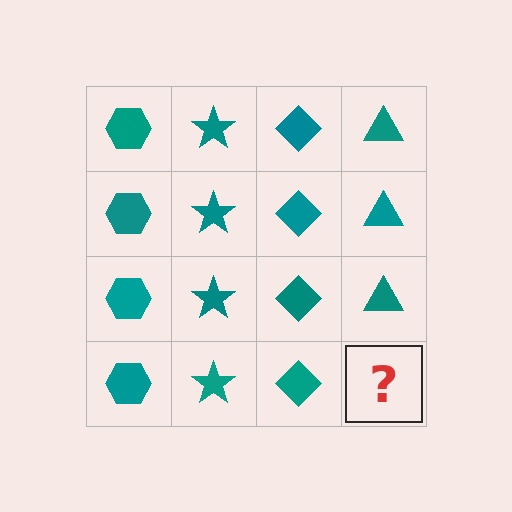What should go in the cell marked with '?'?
The missing cell should contain a teal triangle.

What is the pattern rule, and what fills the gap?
The rule is that each column has a consistent shape. The gap should be filled with a teal triangle.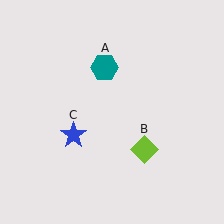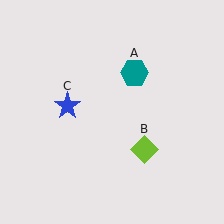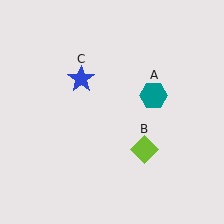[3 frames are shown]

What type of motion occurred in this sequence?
The teal hexagon (object A), blue star (object C) rotated clockwise around the center of the scene.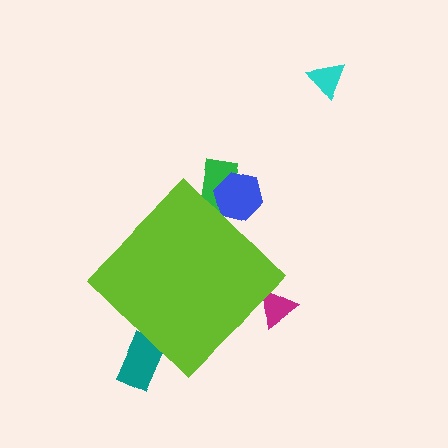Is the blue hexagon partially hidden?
Yes, the blue hexagon is partially hidden behind the lime diamond.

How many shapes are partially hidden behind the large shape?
4 shapes are partially hidden.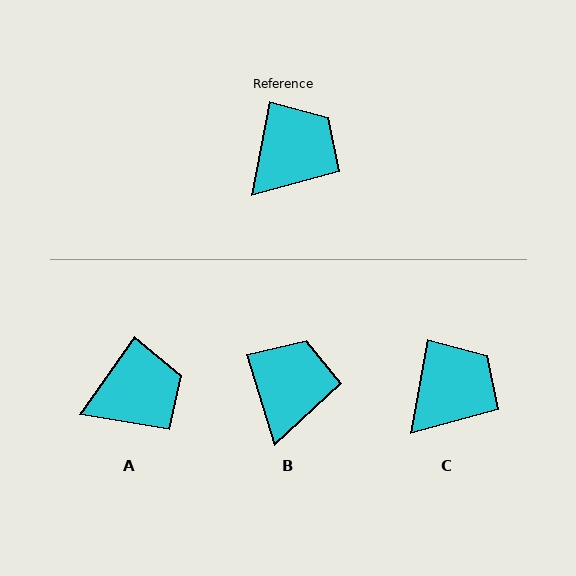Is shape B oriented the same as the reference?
No, it is off by about 28 degrees.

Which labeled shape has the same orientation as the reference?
C.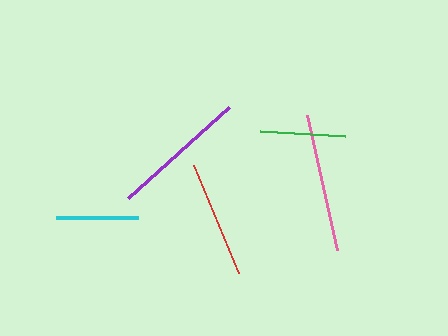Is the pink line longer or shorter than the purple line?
The pink line is longer than the purple line.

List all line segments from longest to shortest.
From longest to shortest: pink, purple, red, green, cyan.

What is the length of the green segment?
The green segment is approximately 86 pixels long.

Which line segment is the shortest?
The cyan line is the shortest at approximately 81 pixels.